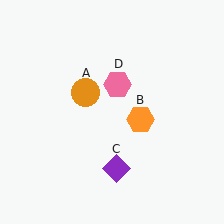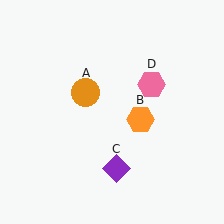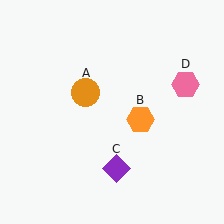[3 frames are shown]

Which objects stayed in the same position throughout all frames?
Orange circle (object A) and orange hexagon (object B) and purple diamond (object C) remained stationary.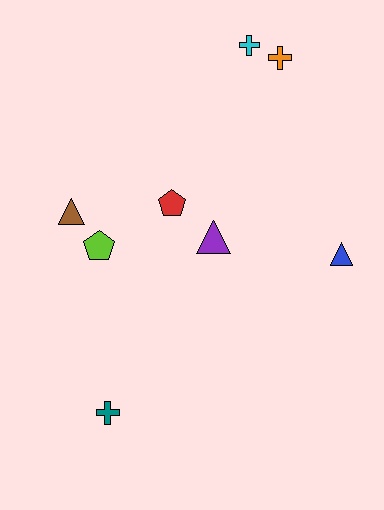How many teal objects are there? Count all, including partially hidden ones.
There is 1 teal object.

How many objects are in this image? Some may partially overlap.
There are 8 objects.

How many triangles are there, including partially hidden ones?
There are 3 triangles.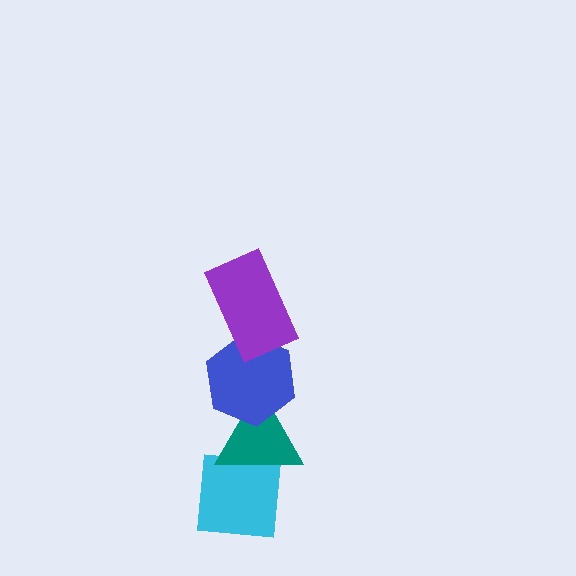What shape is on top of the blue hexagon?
The purple rectangle is on top of the blue hexagon.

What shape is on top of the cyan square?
The teal triangle is on top of the cyan square.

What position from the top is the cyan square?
The cyan square is 4th from the top.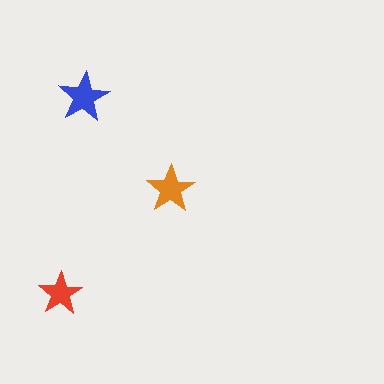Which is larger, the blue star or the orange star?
The blue one.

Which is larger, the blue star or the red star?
The blue one.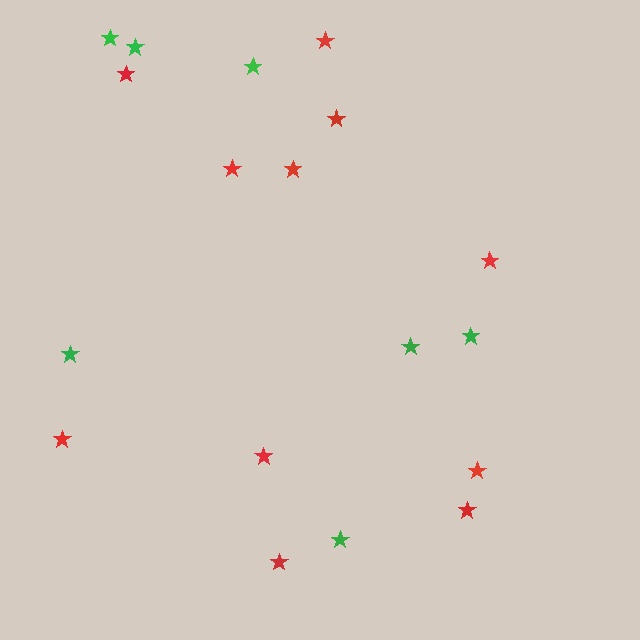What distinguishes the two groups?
There are 2 groups: one group of red stars (11) and one group of green stars (7).